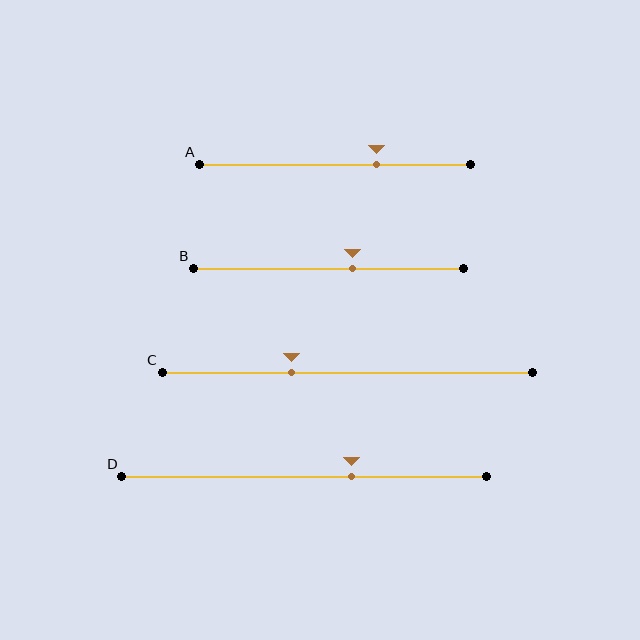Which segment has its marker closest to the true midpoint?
Segment B has its marker closest to the true midpoint.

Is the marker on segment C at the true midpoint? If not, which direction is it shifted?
No, the marker on segment C is shifted to the left by about 15% of the segment length.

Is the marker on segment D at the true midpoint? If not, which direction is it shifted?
No, the marker on segment D is shifted to the right by about 13% of the segment length.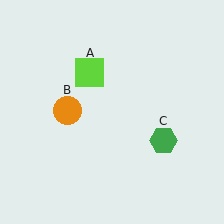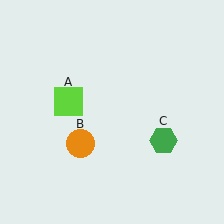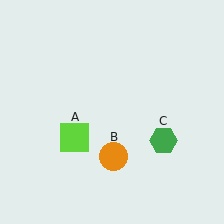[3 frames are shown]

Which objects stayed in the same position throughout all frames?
Green hexagon (object C) remained stationary.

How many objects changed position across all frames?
2 objects changed position: lime square (object A), orange circle (object B).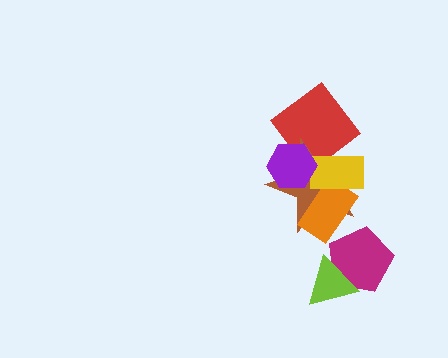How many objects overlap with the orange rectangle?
2 objects overlap with the orange rectangle.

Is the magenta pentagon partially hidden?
Yes, it is partially covered by another shape.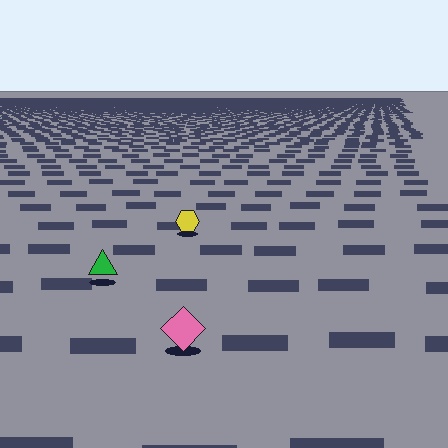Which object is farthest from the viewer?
The yellow hexagon is farthest from the viewer. It appears smaller and the ground texture around it is denser.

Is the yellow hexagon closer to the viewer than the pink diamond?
No. The pink diamond is closer — you can tell from the texture gradient: the ground texture is coarser near it.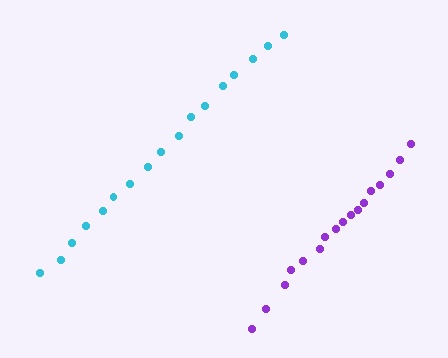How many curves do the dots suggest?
There are 2 distinct paths.